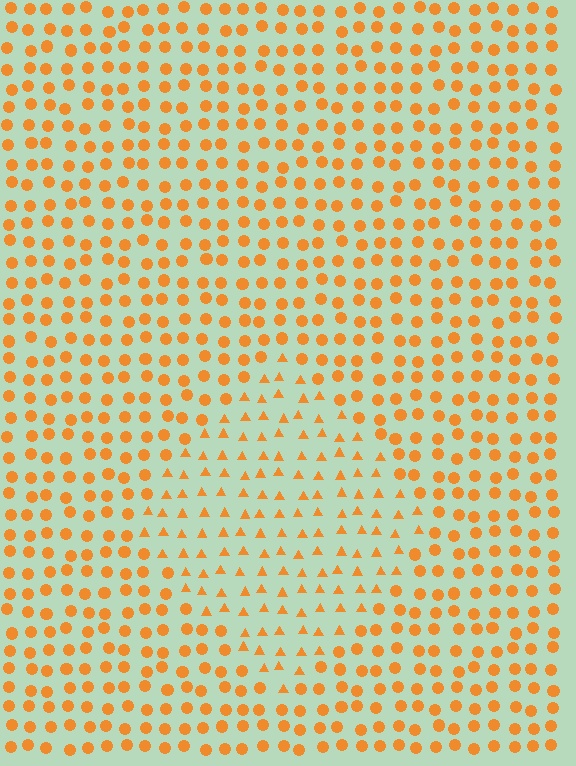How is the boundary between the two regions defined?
The boundary is defined by a change in element shape: triangles inside vs. circles outside. All elements share the same color and spacing.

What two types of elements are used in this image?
The image uses triangles inside the diamond region and circles outside it.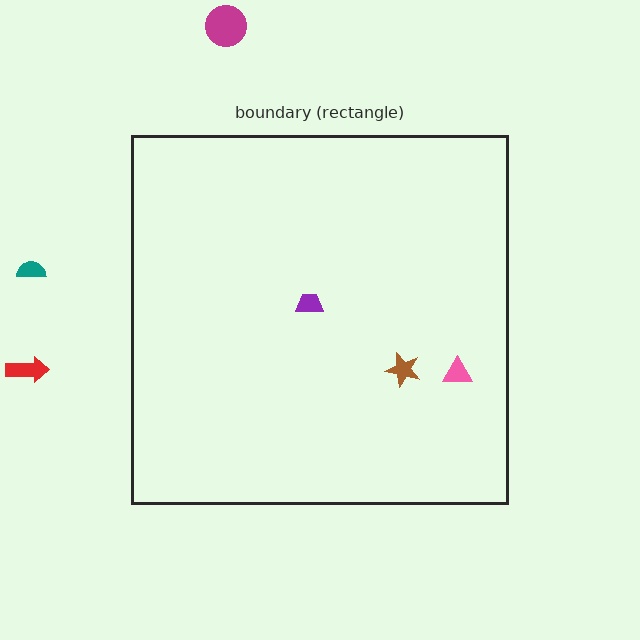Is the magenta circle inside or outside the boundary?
Outside.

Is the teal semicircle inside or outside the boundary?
Outside.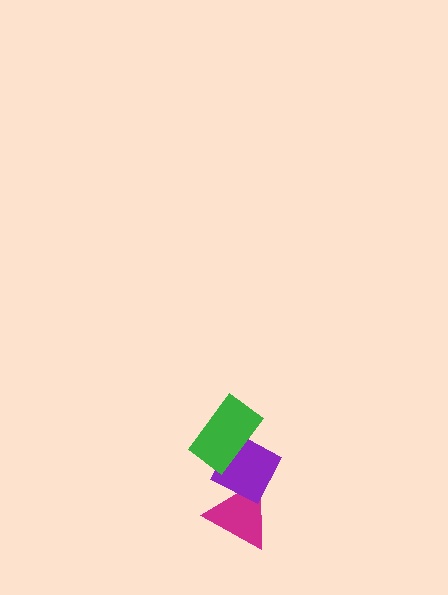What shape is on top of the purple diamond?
The green rectangle is on top of the purple diamond.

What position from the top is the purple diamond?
The purple diamond is 2nd from the top.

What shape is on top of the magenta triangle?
The purple diamond is on top of the magenta triangle.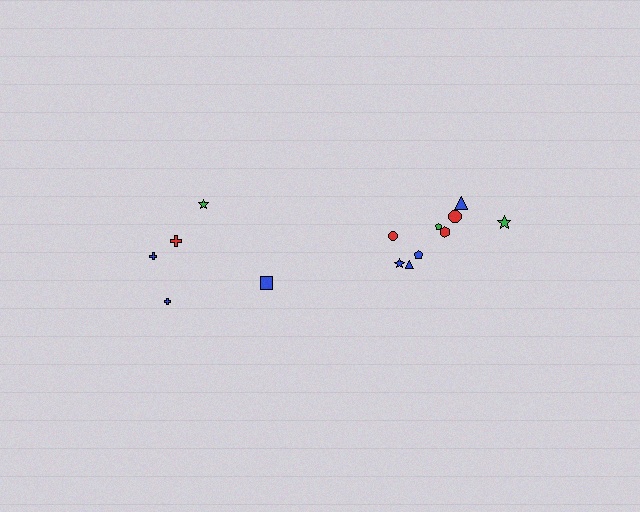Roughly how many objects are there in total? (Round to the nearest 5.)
Roughly 15 objects in total.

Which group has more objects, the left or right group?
The right group.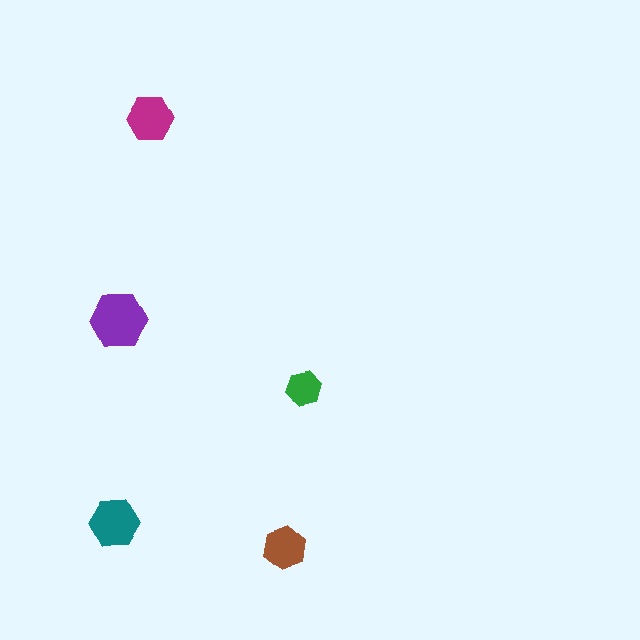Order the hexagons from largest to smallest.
the purple one, the teal one, the magenta one, the brown one, the green one.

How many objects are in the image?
There are 5 objects in the image.